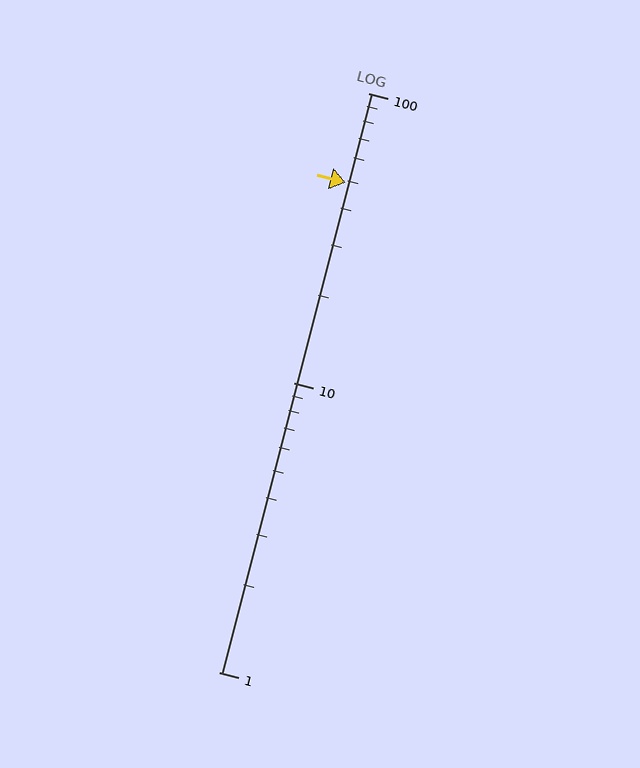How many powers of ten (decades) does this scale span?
The scale spans 2 decades, from 1 to 100.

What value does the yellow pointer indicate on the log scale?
The pointer indicates approximately 49.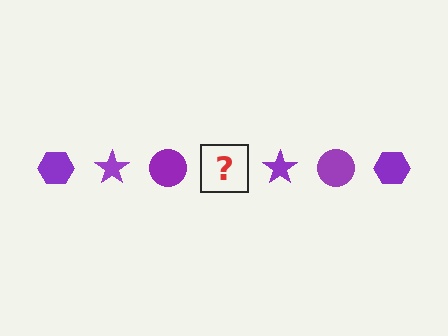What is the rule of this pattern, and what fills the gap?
The rule is that the pattern cycles through hexagon, star, circle shapes in purple. The gap should be filled with a purple hexagon.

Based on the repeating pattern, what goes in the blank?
The blank should be a purple hexagon.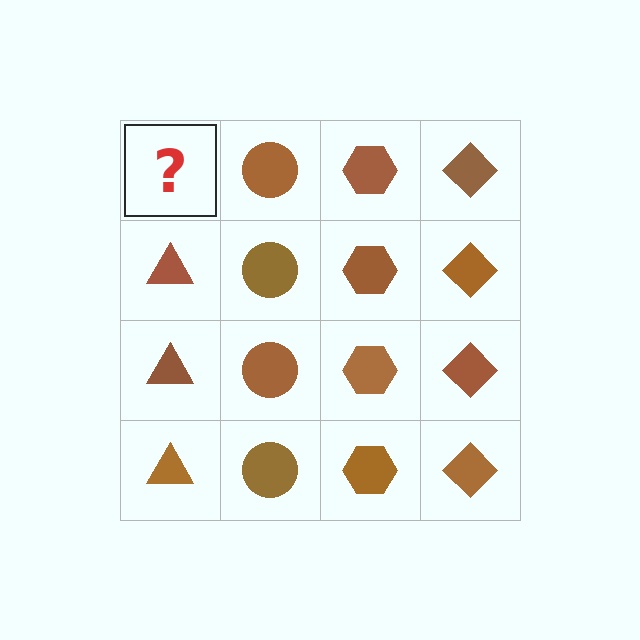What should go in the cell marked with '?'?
The missing cell should contain a brown triangle.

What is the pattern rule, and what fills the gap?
The rule is that each column has a consistent shape. The gap should be filled with a brown triangle.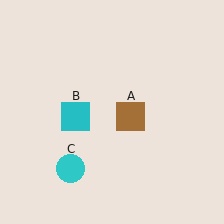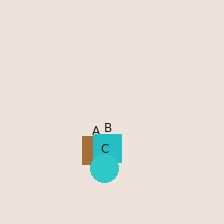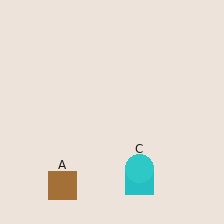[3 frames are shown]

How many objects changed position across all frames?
3 objects changed position: brown square (object A), cyan square (object B), cyan circle (object C).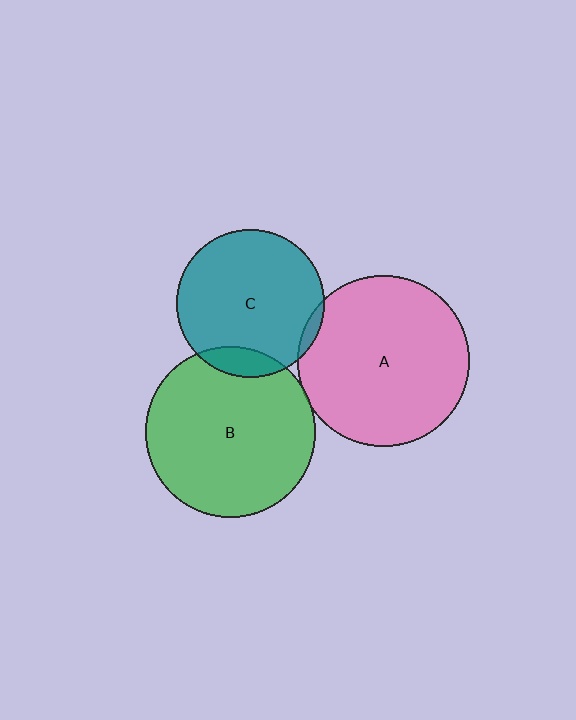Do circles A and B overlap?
Yes.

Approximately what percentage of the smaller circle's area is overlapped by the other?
Approximately 5%.